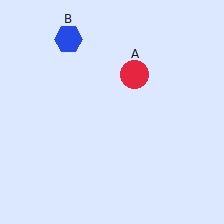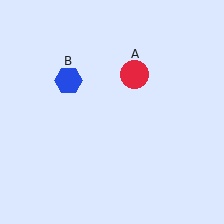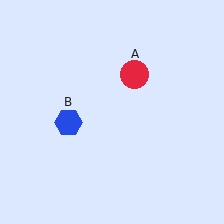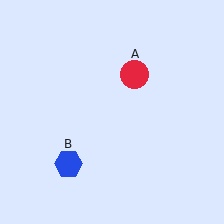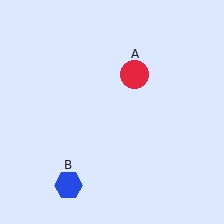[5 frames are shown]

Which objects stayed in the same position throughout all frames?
Red circle (object A) remained stationary.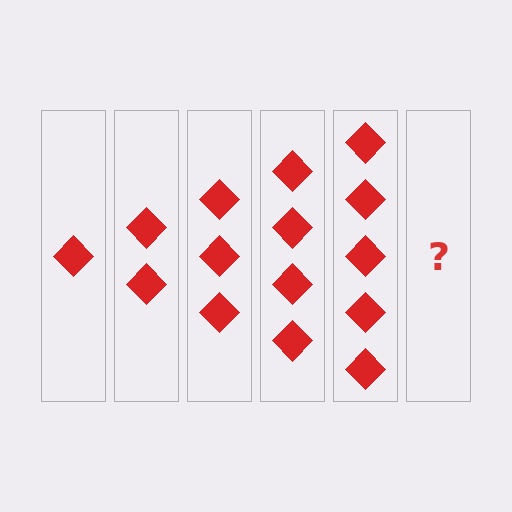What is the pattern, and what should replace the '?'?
The pattern is that each step adds one more diamond. The '?' should be 6 diamonds.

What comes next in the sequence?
The next element should be 6 diamonds.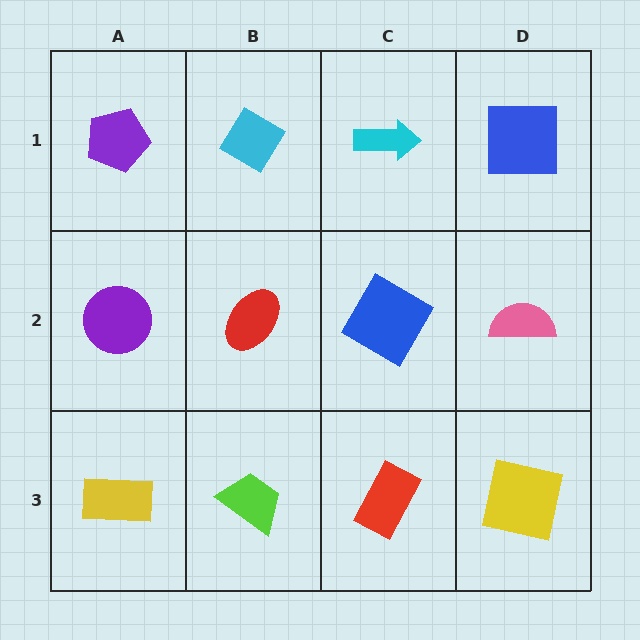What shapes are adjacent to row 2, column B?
A cyan diamond (row 1, column B), a lime trapezoid (row 3, column B), a purple circle (row 2, column A), a blue diamond (row 2, column C).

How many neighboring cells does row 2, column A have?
3.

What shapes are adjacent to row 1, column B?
A red ellipse (row 2, column B), a purple pentagon (row 1, column A), a cyan arrow (row 1, column C).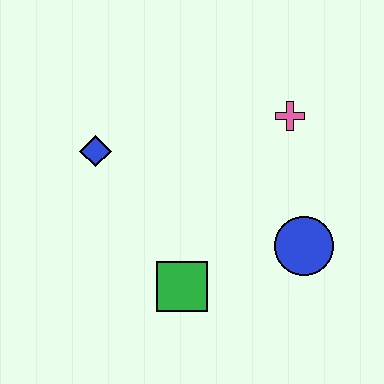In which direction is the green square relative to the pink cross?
The green square is below the pink cross.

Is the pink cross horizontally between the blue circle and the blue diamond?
Yes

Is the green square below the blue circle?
Yes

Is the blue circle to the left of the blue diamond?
No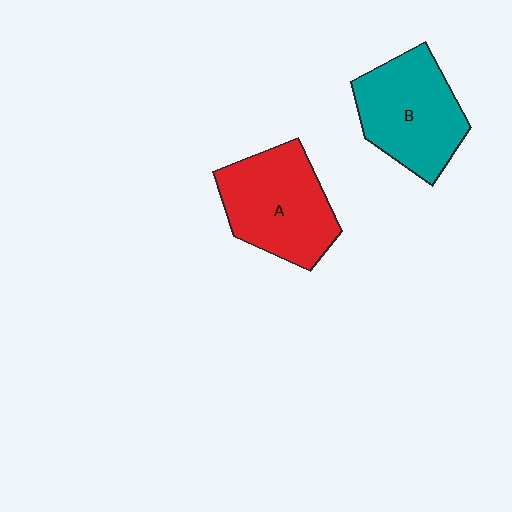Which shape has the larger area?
Shape A (red).